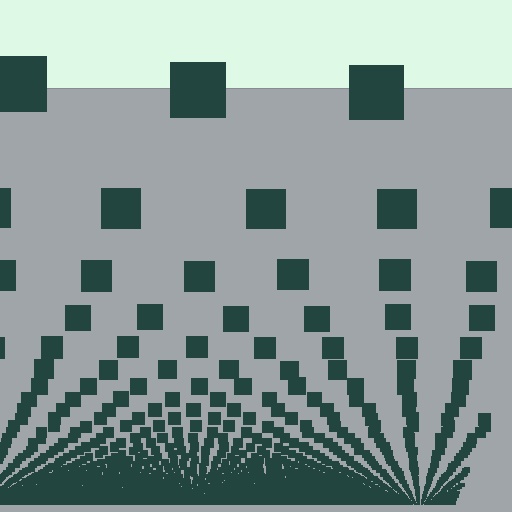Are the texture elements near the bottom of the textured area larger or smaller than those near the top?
Smaller. The gradient is inverted — elements near the bottom are smaller and denser.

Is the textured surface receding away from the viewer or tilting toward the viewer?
The surface appears to tilt toward the viewer. Texture elements get larger and sparser toward the top.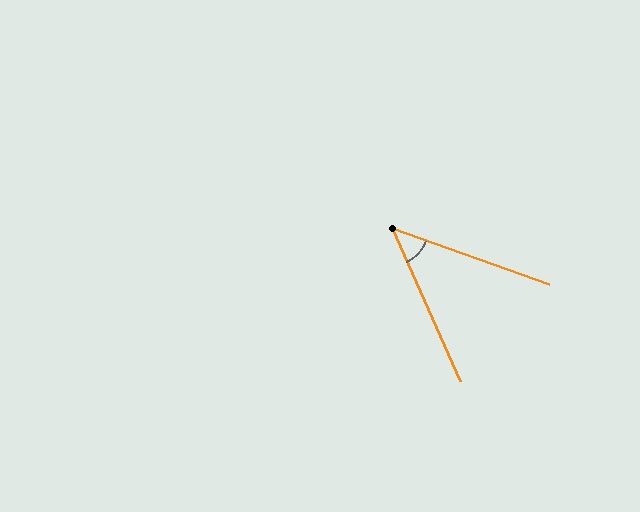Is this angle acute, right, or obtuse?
It is acute.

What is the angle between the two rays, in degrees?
Approximately 46 degrees.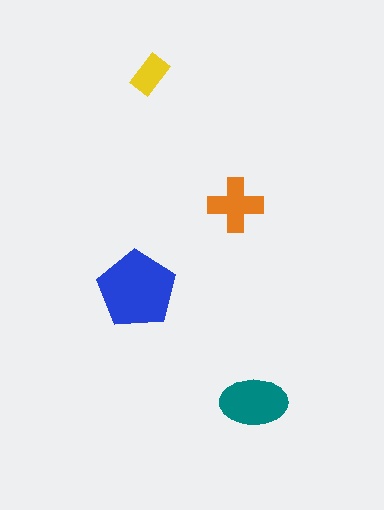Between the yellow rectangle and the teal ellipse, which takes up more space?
The teal ellipse.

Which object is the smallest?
The yellow rectangle.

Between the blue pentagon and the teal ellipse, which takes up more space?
The blue pentagon.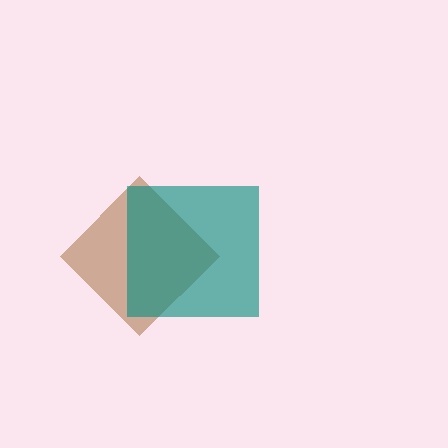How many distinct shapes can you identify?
There are 2 distinct shapes: a brown diamond, a teal square.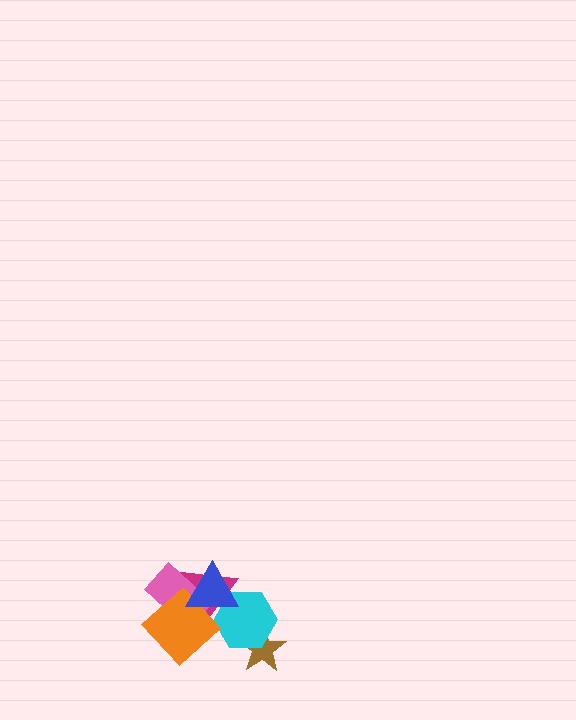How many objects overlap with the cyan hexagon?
3 objects overlap with the cyan hexagon.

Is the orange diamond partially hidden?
Yes, it is partially covered by another shape.